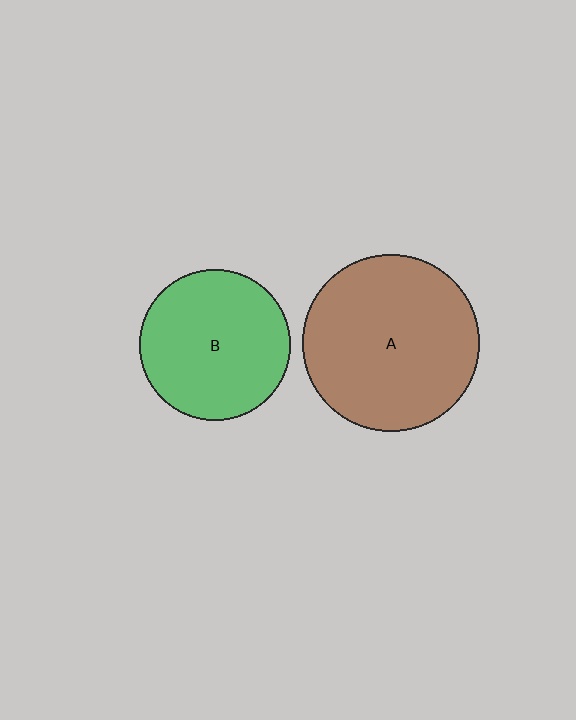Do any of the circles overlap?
No, none of the circles overlap.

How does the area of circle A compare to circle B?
Approximately 1.4 times.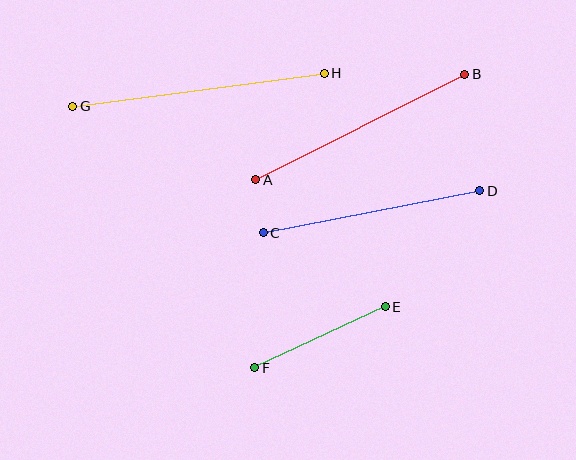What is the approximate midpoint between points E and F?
The midpoint is at approximately (320, 337) pixels.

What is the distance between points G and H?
The distance is approximately 253 pixels.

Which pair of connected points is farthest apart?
Points G and H are farthest apart.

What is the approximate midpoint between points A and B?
The midpoint is at approximately (360, 127) pixels.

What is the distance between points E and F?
The distance is approximately 144 pixels.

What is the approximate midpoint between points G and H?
The midpoint is at approximately (198, 90) pixels.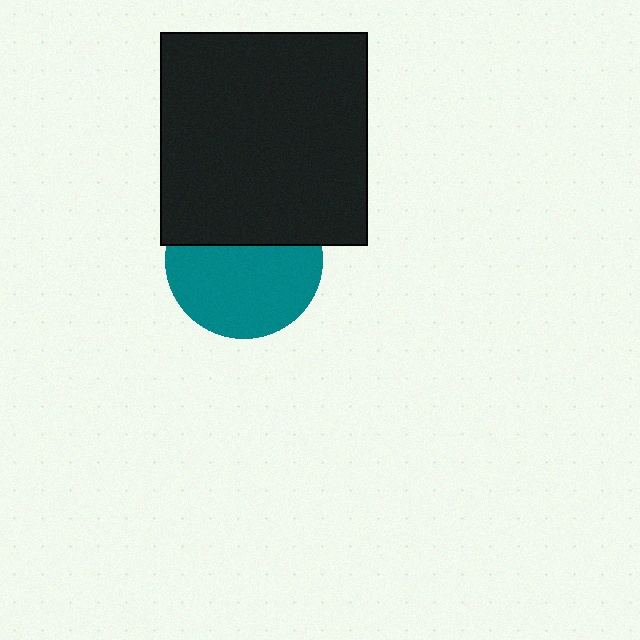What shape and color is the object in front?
The object in front is a black rectangle.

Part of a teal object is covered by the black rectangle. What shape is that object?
It is a circle.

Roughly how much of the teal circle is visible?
About half of it is visible (roughly 62%).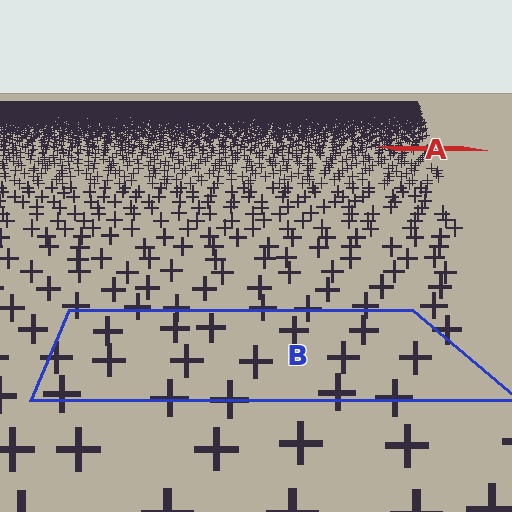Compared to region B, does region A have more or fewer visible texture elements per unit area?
Region A has more texture elements per unit area — they are packed more densely because it is farther away.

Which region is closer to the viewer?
Region B is closer. The texture elements there are larger and more spread out.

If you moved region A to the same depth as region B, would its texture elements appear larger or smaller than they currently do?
They would appear larger. At a closer depth, the same texture elements are projected at a bigger on-screen size.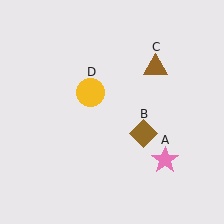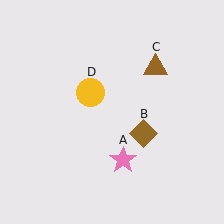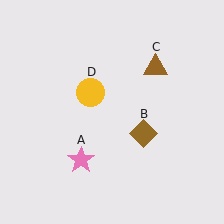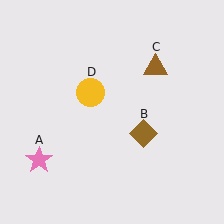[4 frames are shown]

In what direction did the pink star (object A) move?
The pink star (object A) moved left.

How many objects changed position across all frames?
1 object changed position: pink star (object A).